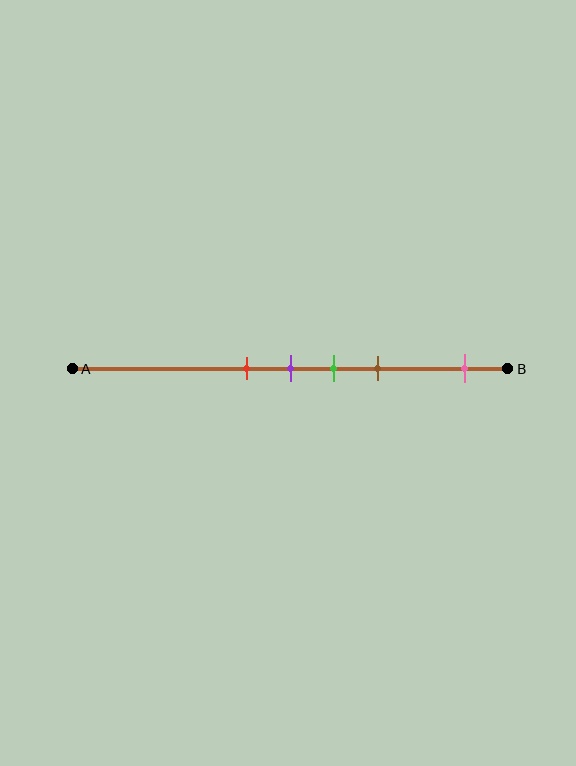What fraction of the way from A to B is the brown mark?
The brown mark is approximately 70% (0.7) of the way from A to B.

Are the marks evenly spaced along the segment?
No, the marks are not evenly spaced.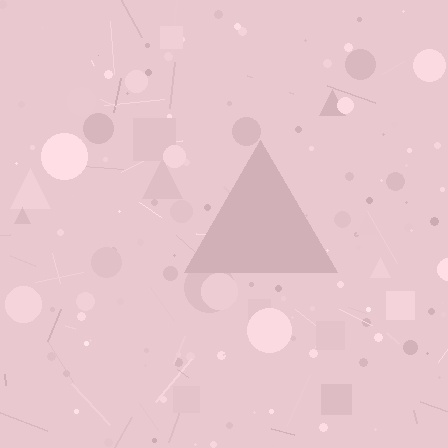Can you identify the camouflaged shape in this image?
The camouflaged shape is a triangle.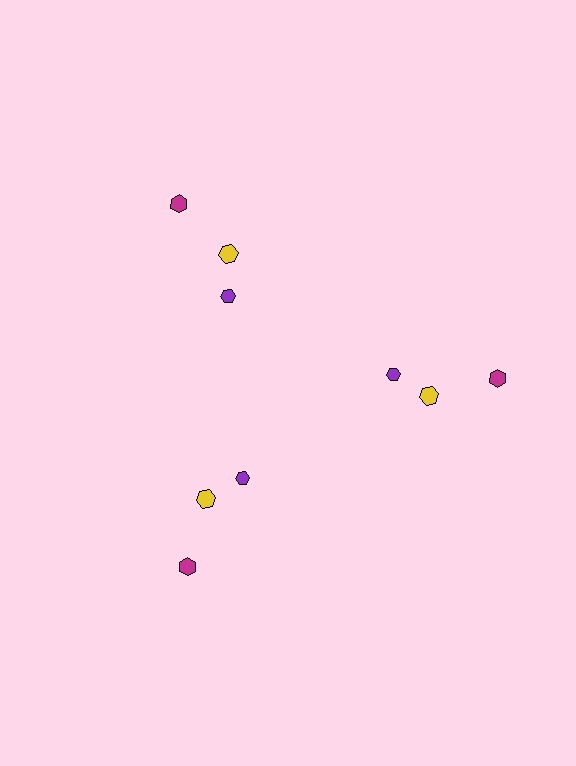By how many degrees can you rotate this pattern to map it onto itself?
The pattern maps onto itself every 120 degrees of rotation.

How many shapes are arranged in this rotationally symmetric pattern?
There are 9 shapes, arranged in 3 groups of 3.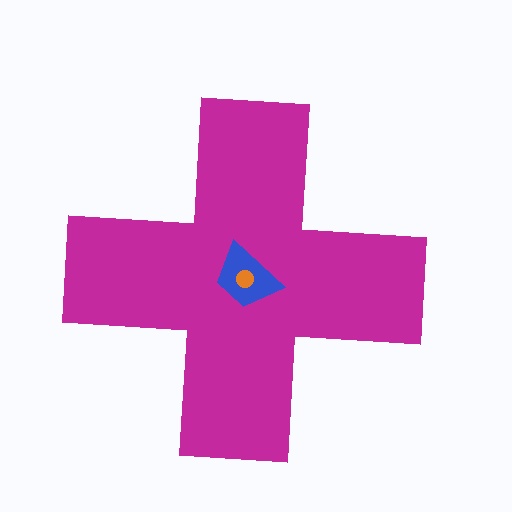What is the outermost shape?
The magenta cross.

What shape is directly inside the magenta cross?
The blue trapezoid.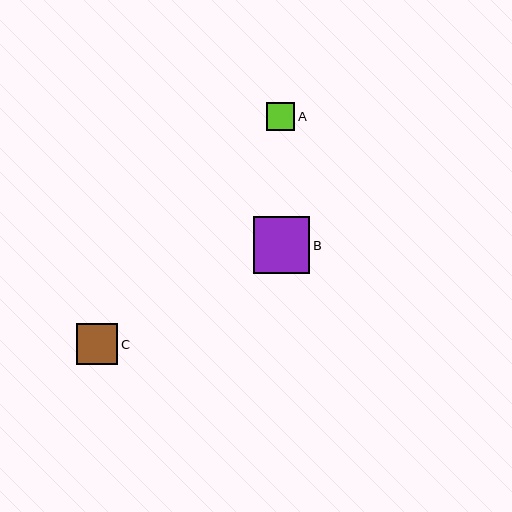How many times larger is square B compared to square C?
Square B is approximately 1.4 times the size of square C.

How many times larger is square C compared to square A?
Square C is approximately 1.4 times the size of square A.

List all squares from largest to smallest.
From largest to smallest: B, C, A.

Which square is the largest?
Square B is the largest with a size of approximately 57 pixels.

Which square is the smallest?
Square A is the smallest with a size of approximately 29 pixels.